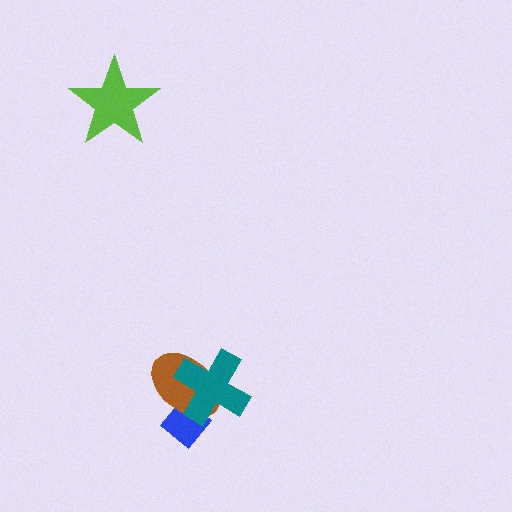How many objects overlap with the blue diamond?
2 objects overlap with the blue diamond.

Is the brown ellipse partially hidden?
Yes, it is partially covered by another shape.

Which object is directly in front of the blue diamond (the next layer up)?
The brown ellipse is directly in front of the blue diamond.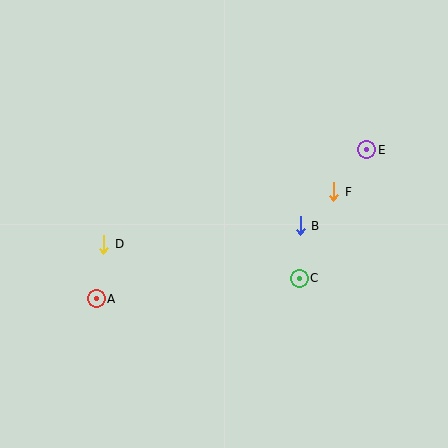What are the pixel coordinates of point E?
Point E is at (367, 150).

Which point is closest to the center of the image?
Point B at (300, 226) is closest to the center.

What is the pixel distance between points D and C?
The distance between D and C is 198 pixels.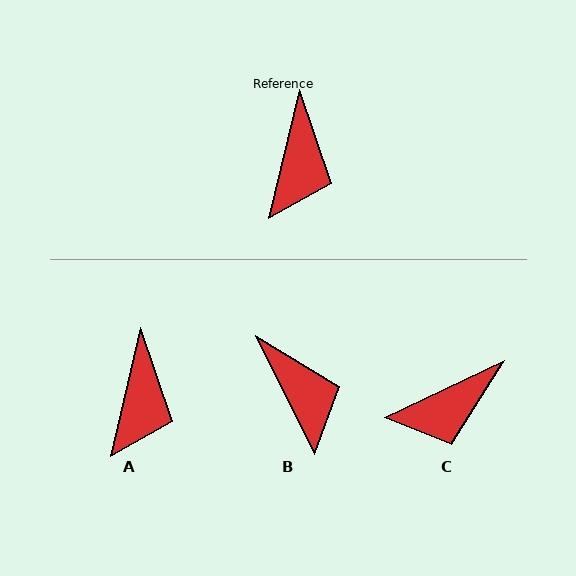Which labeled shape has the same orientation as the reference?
A.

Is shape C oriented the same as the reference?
No, it is off by about 51 degrees.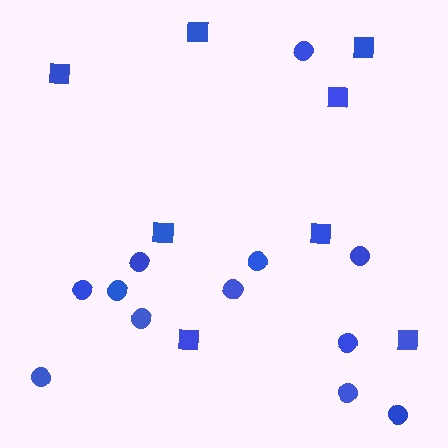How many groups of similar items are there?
There are 2 groups: one group of squares (8) and one group of circles (12).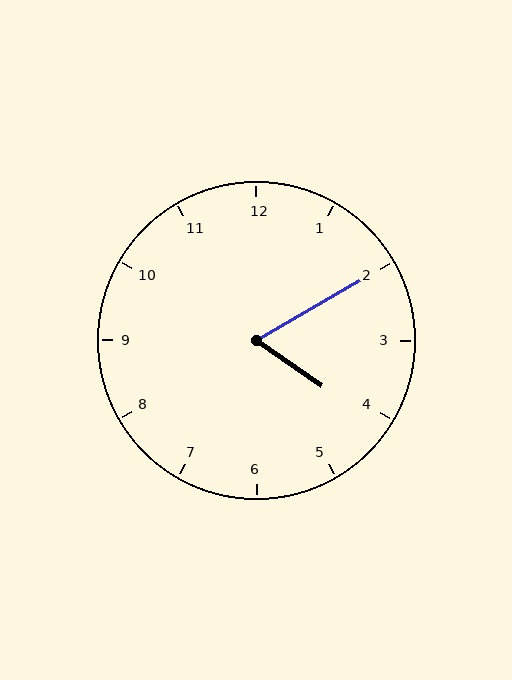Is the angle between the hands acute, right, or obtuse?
It is acute.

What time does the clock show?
4:10.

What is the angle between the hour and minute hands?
Approximately 65 degrees.